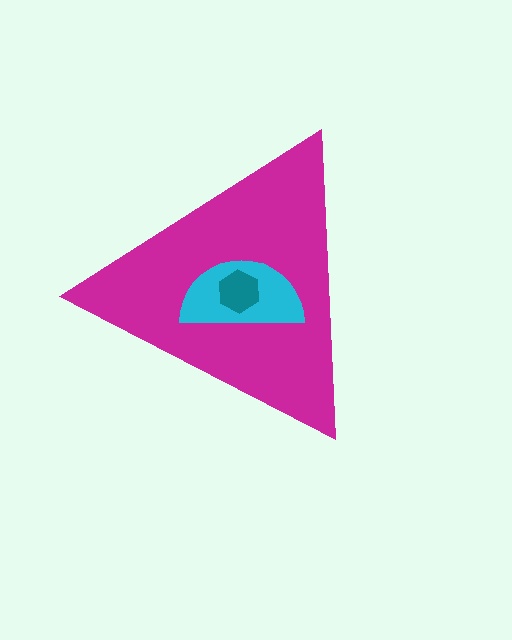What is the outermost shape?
The magenta triangle.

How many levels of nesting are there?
3.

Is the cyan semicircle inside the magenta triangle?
Yes.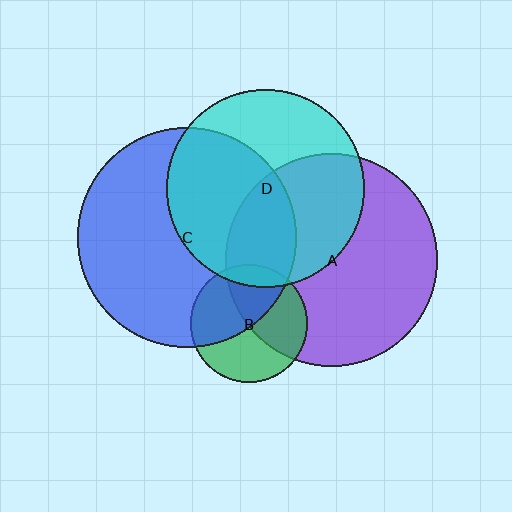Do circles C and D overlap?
Yes.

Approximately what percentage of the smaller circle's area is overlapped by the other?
Approximately 50%.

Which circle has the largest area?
Circle C (blue).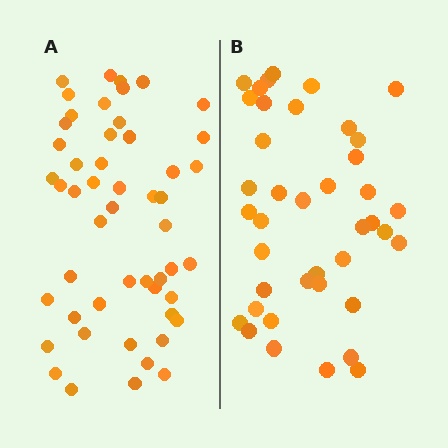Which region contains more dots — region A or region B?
Region A (the left region) has more dots.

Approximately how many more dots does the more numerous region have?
Region A has roughly 12 or so more dots than region B.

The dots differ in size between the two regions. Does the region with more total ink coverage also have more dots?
No. Region B has more total ink coverage because its dots are larger, but region A actually contains more individual dots. Total area can be misleading — the number of items is what matters here.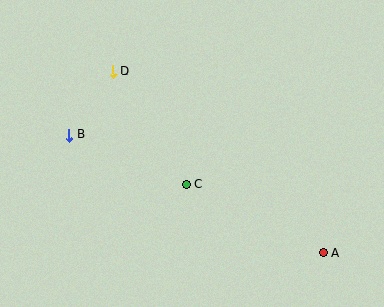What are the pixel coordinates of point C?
Point C is at (186, 185).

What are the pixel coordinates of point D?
Point D is at (112, 71).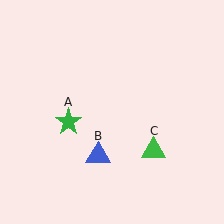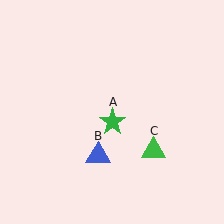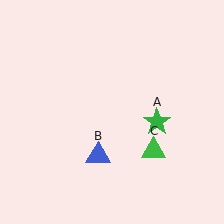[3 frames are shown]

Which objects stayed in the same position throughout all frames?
Blue triangle (object B) and green triangle (object C) remained stationary.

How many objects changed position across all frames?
1 object changed position: green star (object A).